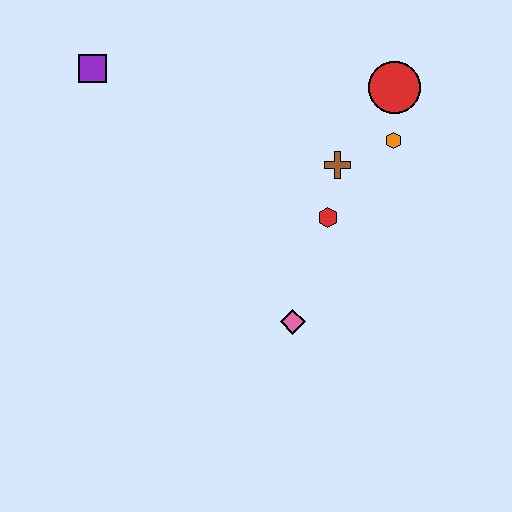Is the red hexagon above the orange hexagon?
No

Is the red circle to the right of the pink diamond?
Yes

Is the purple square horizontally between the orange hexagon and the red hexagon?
No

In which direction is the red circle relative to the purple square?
The red circle is to the right of the purple square.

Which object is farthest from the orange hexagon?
The purple square is farthest from the orange hexagon.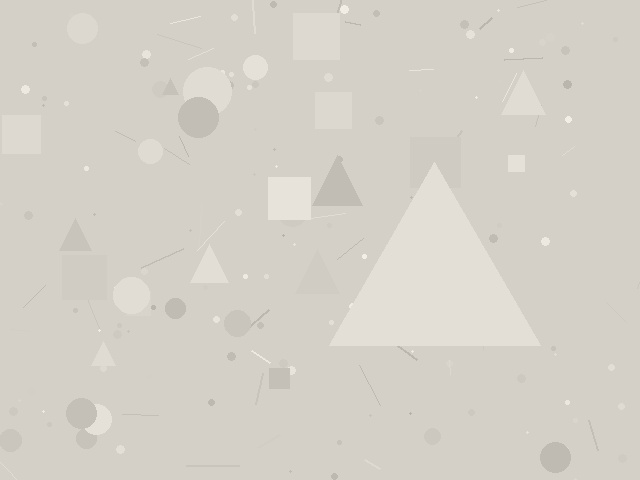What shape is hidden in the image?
A triangle is hidden in the image.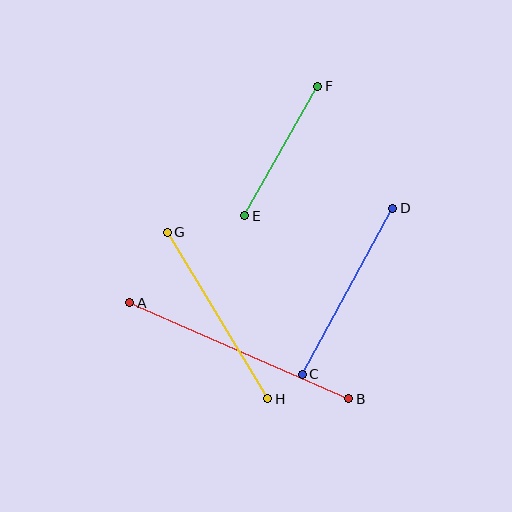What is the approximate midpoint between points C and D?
The midpoint is at approximately (348, 291) pixels.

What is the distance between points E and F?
The distance is approximately 149 pixels.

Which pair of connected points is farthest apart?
Points A and B are farthest apart.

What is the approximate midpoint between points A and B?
The midpoint is at approximately (239, 351) pixels.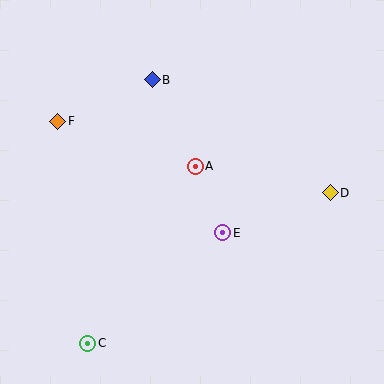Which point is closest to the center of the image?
Point A at (195, 166) is closest to the center.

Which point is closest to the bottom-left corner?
Point C is closest to the bottom-left corner.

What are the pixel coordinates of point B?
Point B is at (152, 80).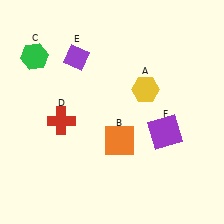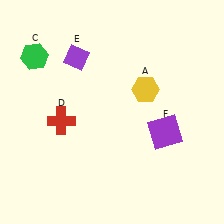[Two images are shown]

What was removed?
The orange square (B) was removed in Image 2.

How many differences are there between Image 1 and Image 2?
There is 1 difference between the two images.